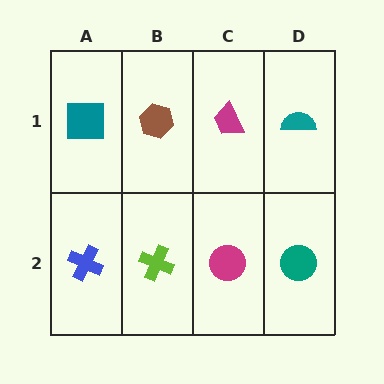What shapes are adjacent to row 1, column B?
A lime cross (row 2, column B), a teal square (row 1, column A), a magenta trapezoid (row 1, column C).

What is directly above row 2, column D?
A teal semicircle.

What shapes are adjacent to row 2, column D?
A teal semicircle (row 1, column D), a magenta circle (row 2, column C).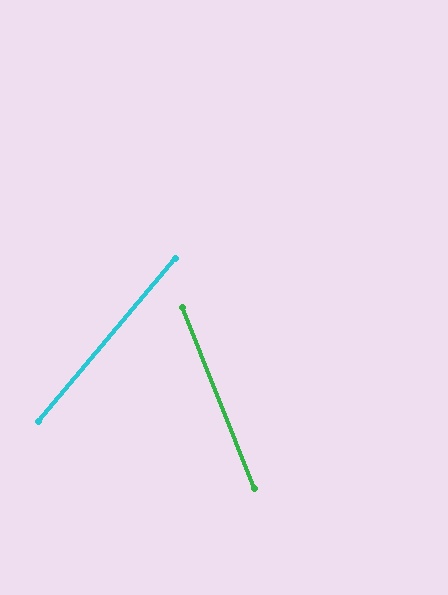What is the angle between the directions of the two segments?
Approximately 62 degrees.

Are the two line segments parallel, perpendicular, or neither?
Neither parallel nor perpendicular — they differ by about 62°.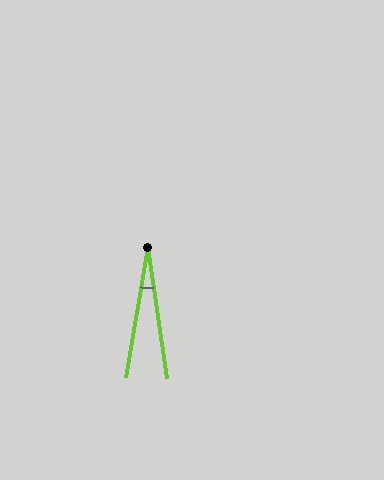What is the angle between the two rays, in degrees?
Approximately 17 degrees.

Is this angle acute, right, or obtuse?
It is acute.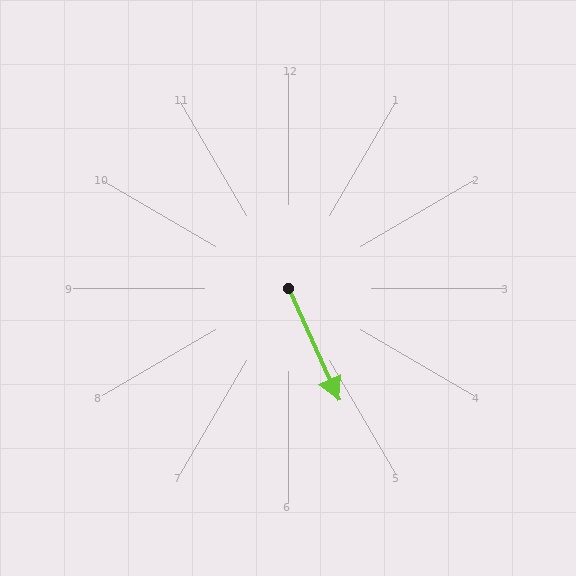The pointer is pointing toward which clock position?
Roughly 5 o'clock.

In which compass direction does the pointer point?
Southeast.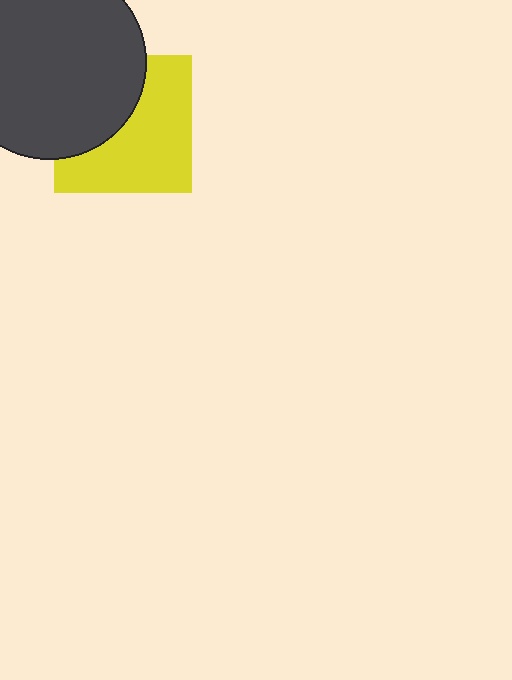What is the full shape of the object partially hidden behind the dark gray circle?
The partially hidden object is a yellow square.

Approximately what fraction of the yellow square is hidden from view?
Roughly 41% of the yellow square is hidden behind the dark gray circle.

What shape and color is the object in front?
The object in front is a dark gray circle.